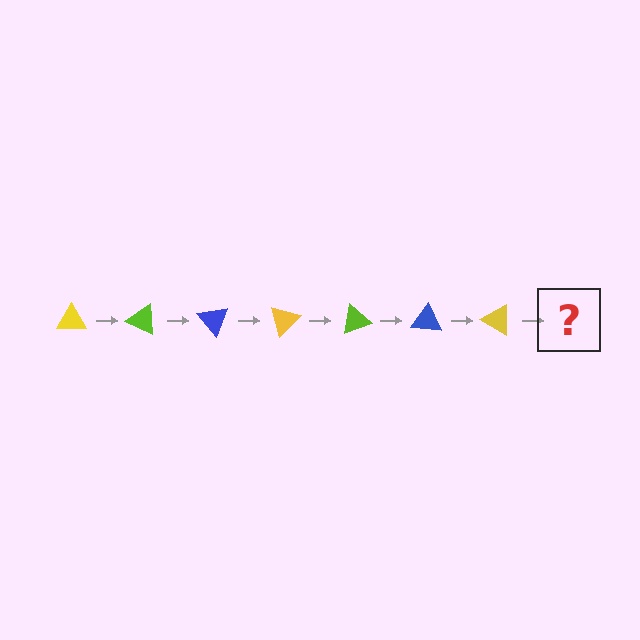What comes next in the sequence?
The next element should be a lime triangle, rotated 175 degrees from the start.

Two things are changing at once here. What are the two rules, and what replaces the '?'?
The two rules are that it rotates 25 degrees each step and the color cycles through yellow, lime, and blue. The '?' should be a lime triangle, rotated 175 degrees from the start.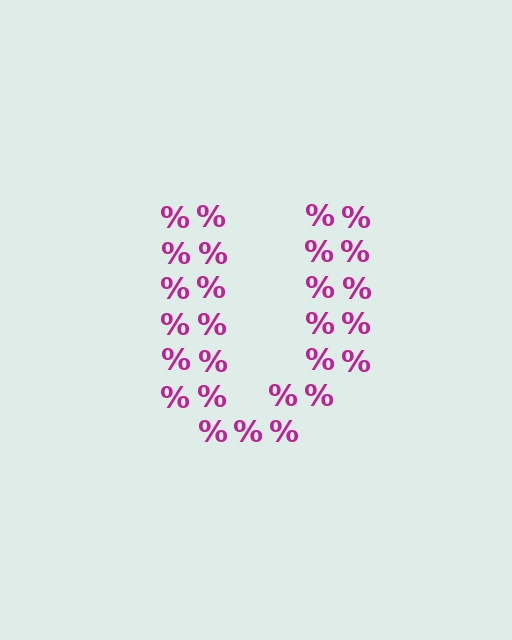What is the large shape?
The large shape is the letter U.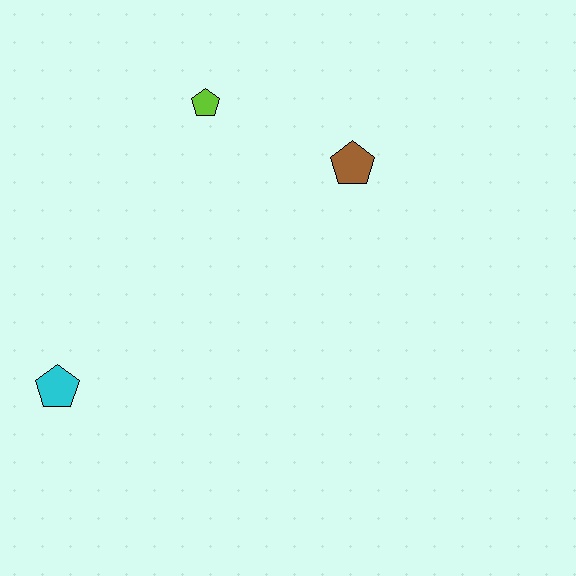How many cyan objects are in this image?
There is 1 cyan object.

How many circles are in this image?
There are no circles.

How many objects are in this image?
There are 3 objects.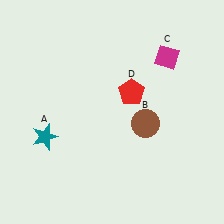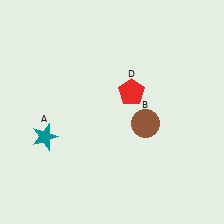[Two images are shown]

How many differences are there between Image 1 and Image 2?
There is 1 difference between the two images.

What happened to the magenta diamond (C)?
The magenta diamond (C) was removed in Image 2. It was in the top-right area of Image 1.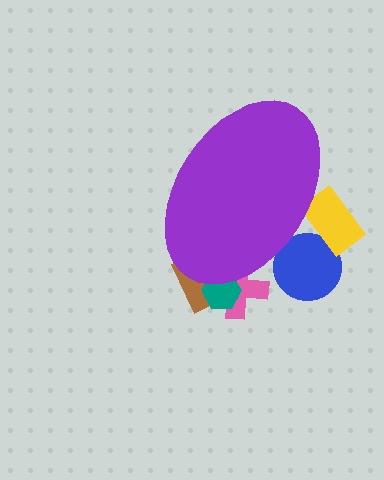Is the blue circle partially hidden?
Yes, the blue circle is partially hidden behind the purple ellipse.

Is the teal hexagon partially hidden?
Yes, the teal hexagon is partially hidden behind the purple ellipse.